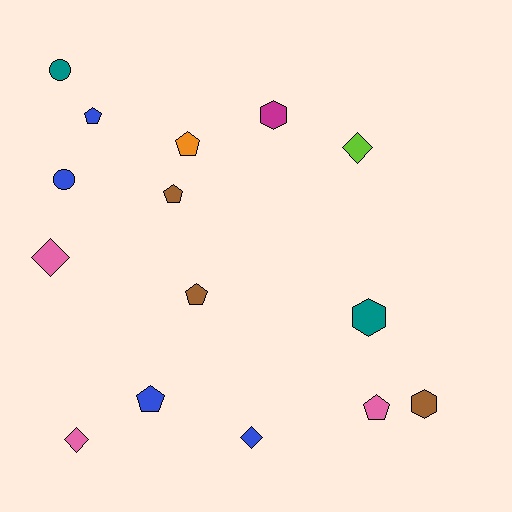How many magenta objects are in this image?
There is 1 magenta object.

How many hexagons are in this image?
There are 3 hexagons.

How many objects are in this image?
There are 15 objects.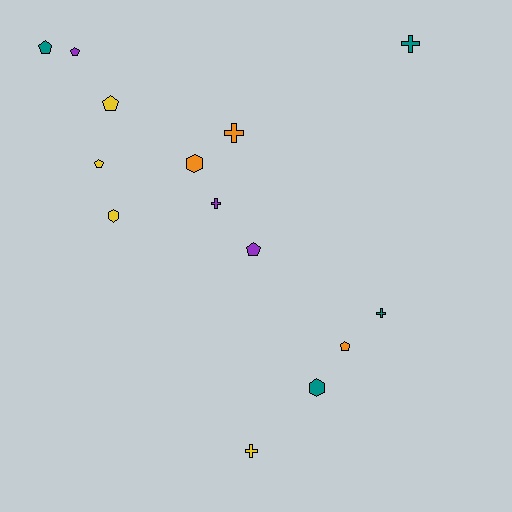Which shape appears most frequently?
Pentagon, with 6 objects.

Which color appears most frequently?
Yellow, with 4 objects.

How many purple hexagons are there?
There are no purple hexagons.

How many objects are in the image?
There are 14 objects.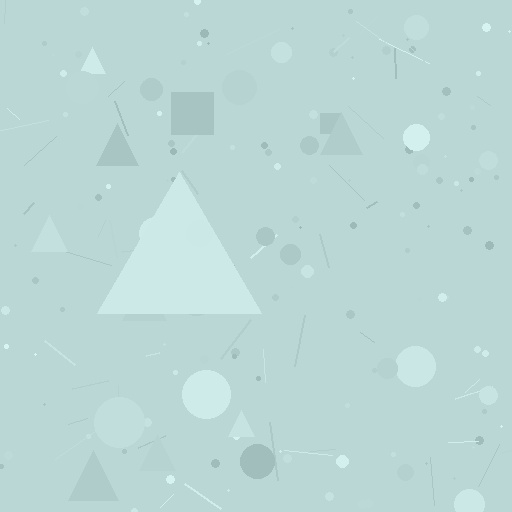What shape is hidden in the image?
A triangle is hidden in the image.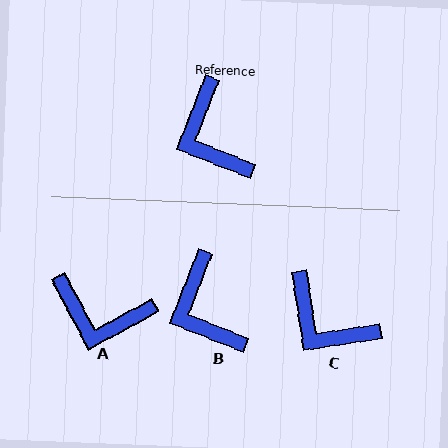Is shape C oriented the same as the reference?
No, it is off by about 30 degrees.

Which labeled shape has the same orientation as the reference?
B.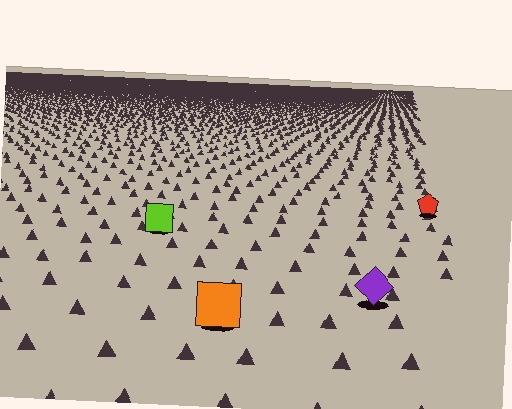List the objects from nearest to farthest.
From nearest to farthest: the orange square, the purple diamond, the lime square, the red pentagon.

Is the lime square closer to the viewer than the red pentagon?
Yes. The lime square is closer — you can tell from the texture gradient: the ground texture is coarser near it.